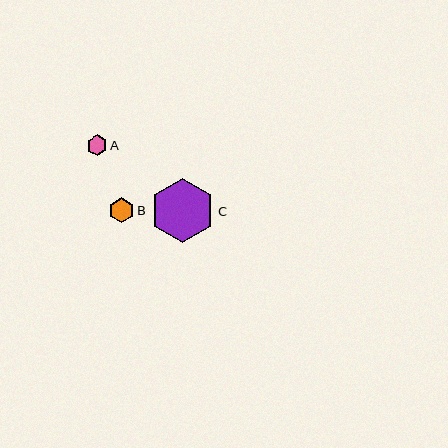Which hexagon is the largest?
Hexagon C is the largest with a size of approximately 64 pixels.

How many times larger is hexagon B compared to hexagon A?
Hexagon B is approximately 1.2 times the size of hexagon A.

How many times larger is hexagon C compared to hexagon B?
Hexagon C is approximately 2.6 times the size of hexagon B.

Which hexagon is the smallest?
Hexagon A is the smallest with a size of approximately 20 pixels.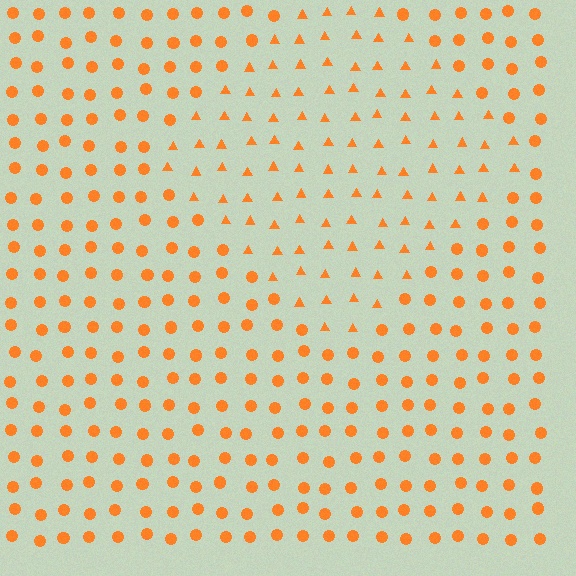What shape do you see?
I see a diamond.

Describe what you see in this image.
The image is filled with small orange elements arranged in a uniform grid. A diamond-shaped region contains triangles, while the surrounding area contains circles. The boundary is defined purely by the change in element shape.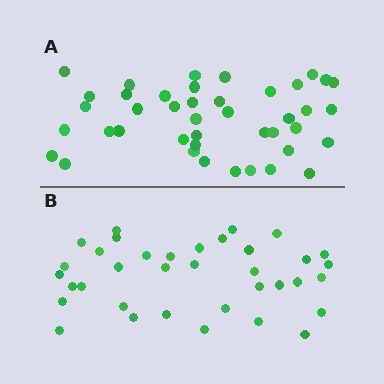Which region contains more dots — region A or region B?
Region A (the top region) has more dots.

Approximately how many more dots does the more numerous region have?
Region A has about 6 more dots than region B.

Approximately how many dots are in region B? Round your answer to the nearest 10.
About 40 dots. (The exact count is 36, which rounds to 40.)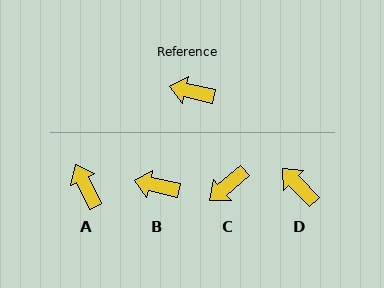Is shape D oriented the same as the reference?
No, it is off by about 33 degrees.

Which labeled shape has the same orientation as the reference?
B.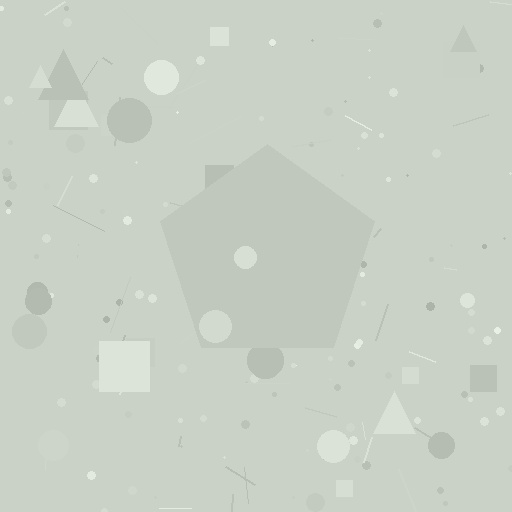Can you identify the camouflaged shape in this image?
The camouflaged shape is a pentagon.